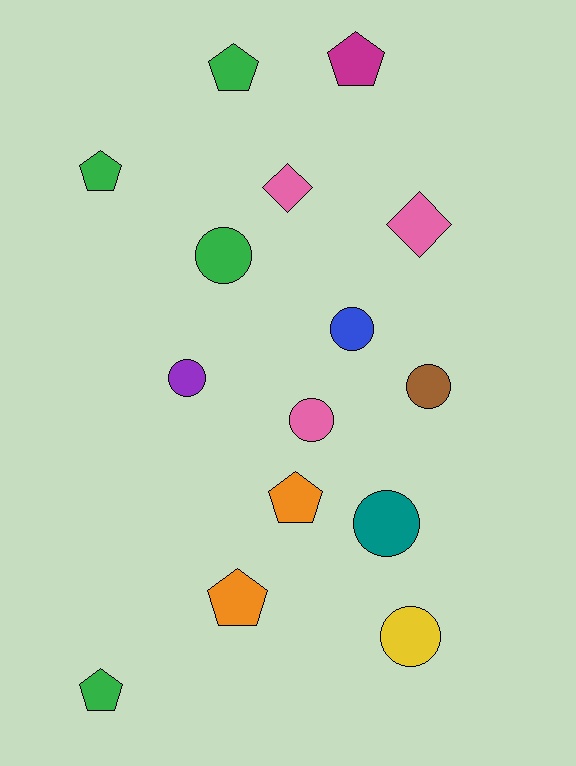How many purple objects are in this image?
There is 1 purple object.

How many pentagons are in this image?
There are 6 pentagons.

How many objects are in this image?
There are 15 objects.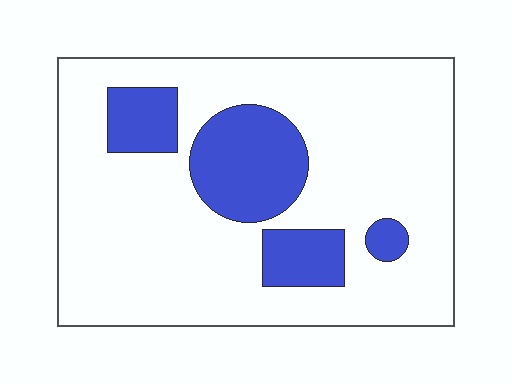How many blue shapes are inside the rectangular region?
4.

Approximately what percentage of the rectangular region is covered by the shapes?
Approximately 20%.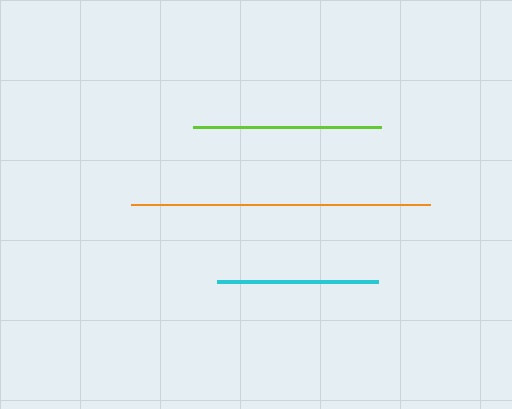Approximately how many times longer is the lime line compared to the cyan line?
The lime line is approximately 1.2 times the length of the cyan line.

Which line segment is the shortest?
The cyan line is the shortest at approximately 160 pixels.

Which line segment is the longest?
The orange line is the longest at approximately 299 pixels.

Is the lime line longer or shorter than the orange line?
The orange line is longer than the lime line.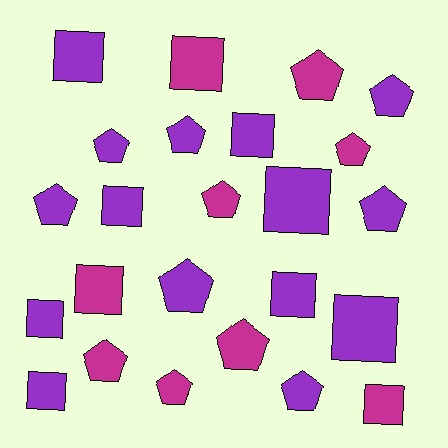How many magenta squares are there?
There are 3 magenta squares.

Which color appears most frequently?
Purple, with 15 objects.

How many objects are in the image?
There are 24 objects.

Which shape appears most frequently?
Pentagon, with 13 objects.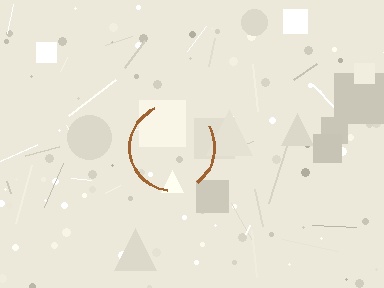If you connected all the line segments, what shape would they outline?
They would outline a circle.